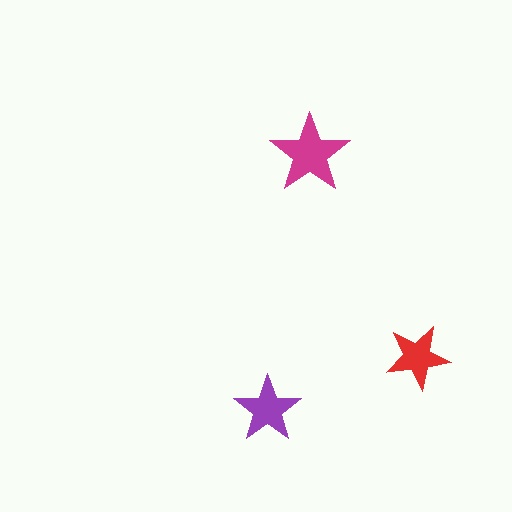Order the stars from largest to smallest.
the magenta one, the purple one, the red one.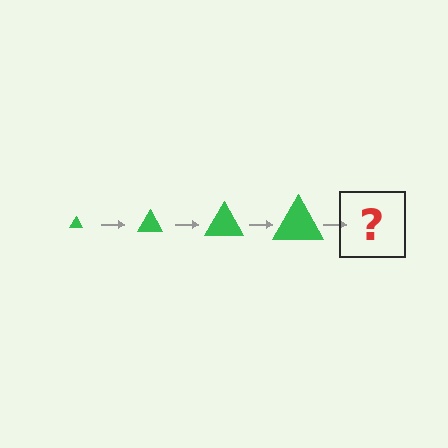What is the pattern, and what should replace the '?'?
The pattern is that the triangle gets progressively larger each step. The '?' should be a green triangle, larger than the previous one.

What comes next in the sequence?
The next element should be a green triangle, larger than the previous one.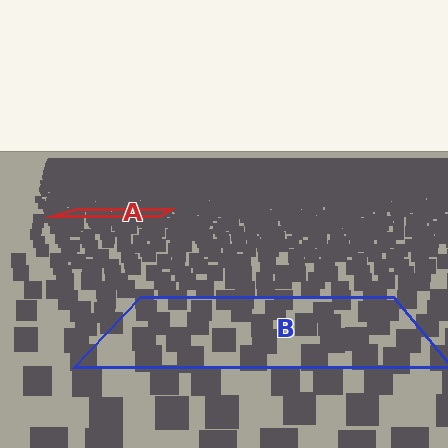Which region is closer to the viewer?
Region B is closer. The texture elements there are larger and more spread out.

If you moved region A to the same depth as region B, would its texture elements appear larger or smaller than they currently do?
They would appear larger. At a closer depth, the same texture elements are projected at a bigger on-screen size.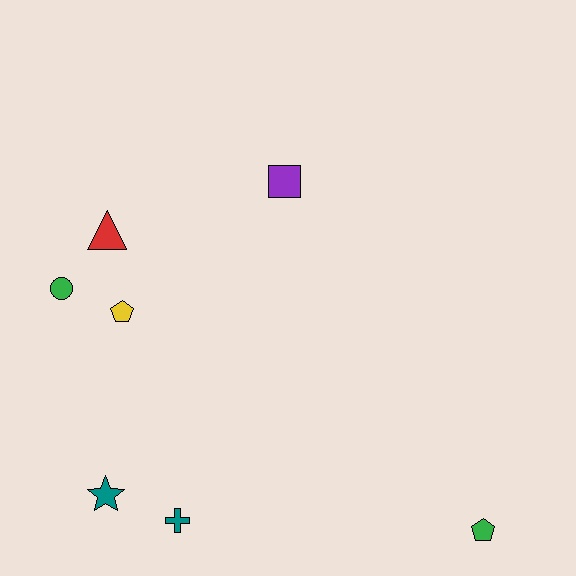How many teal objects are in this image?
There are 2 teal objects.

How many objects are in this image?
There are 7 objects.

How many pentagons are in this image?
There are 2 pentagons.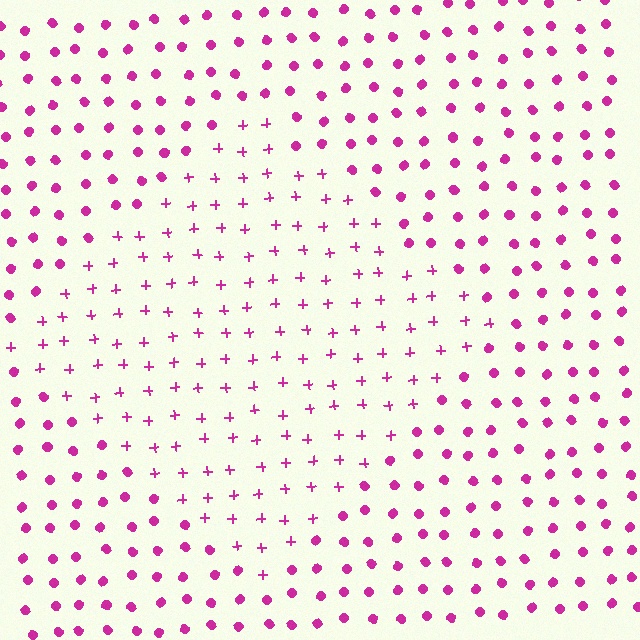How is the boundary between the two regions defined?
The boundary is defined by a change in element shape: plus signs inside vs. circles outside. All elements share the same color and spacing.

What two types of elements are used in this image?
The image uses plus signs inside the diamond region and circles outside it.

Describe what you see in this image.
The image is filled with small magenta elements arranged in a uniform grid. A diamond-shaped region contains plus signs, while the surrounding area contains circles. The boundary is defined purely by the change in element shape.